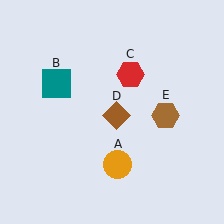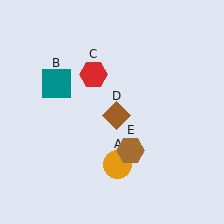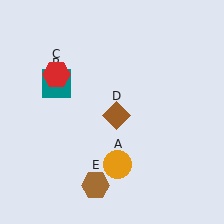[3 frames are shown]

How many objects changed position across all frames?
2 objects changed position: red hexagon (object C), brown hexagon (object E).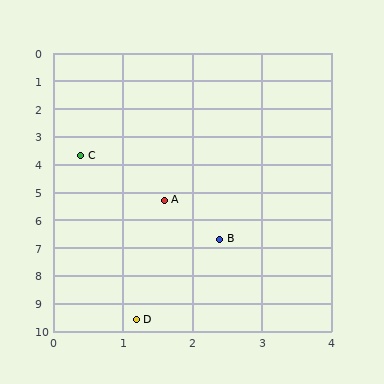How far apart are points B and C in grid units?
Points B and C are about 3.6 grid units apart.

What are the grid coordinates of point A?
Point A is at approximately (1.6, 5.3).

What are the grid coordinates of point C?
Point C is at approximately (0.4, 3.7).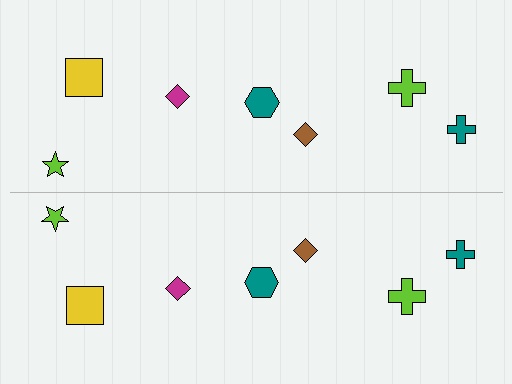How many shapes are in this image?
There are 14 shapes in this image.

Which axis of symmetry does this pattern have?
The pattern has a horizontal axis of symmetry running through the center of the image.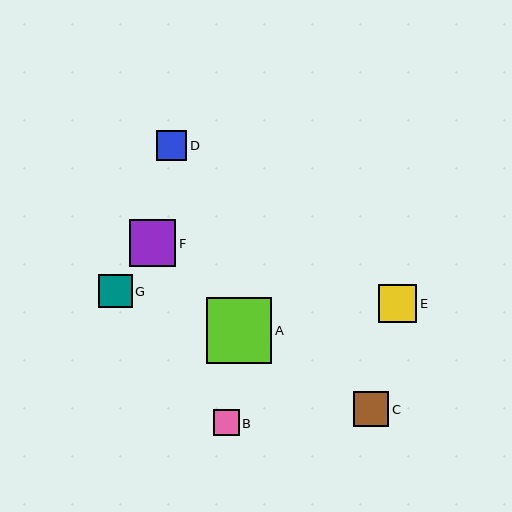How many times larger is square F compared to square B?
Square F is approximately 1.8 times the size of square B.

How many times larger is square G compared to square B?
Square G is approximately 1.3 times the size of square B.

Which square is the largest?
Square A is the largest with a size of approximately 65 pixels.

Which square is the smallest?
Square B is the smallest with a size of approximately 26 pixels.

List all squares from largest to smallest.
From largest to smallest: A, F, E, C, G, D, B.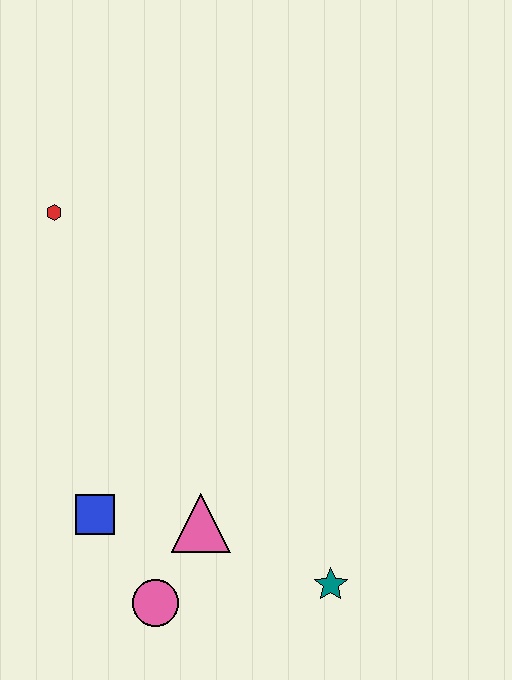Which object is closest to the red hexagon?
The blue square is closest to the red hexagon.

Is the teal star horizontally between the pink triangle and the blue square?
No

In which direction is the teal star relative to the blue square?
The teal star is to the right of the blue square.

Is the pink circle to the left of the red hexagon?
No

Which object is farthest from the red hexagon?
The teal star is farthest from the red hexagon.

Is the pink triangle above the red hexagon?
No